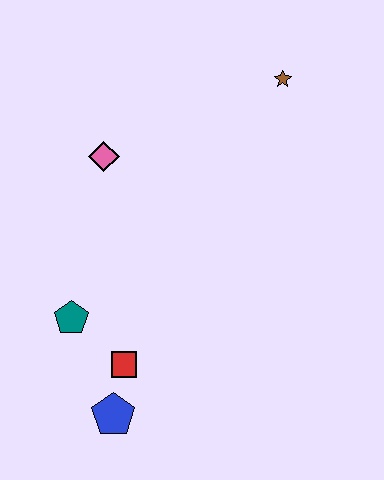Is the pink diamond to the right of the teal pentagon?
Yes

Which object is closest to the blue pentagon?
The red square is closest to the blue pentagon.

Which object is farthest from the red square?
The brown star is farthest from the red square.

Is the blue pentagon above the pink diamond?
No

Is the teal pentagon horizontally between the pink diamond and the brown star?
No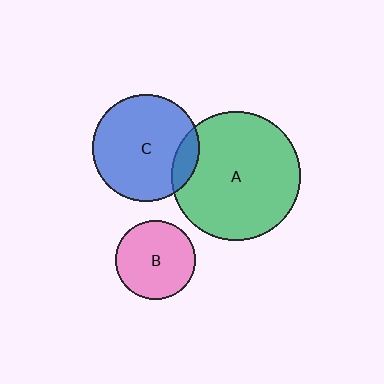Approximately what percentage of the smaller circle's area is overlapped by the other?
Approximately 15%.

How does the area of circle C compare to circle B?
Approximately 1.8 times.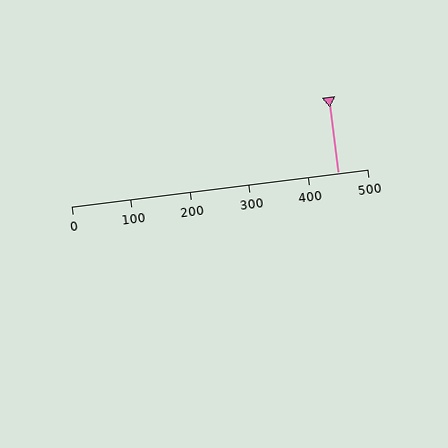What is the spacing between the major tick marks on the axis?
The major ticks are spaced 100 apart.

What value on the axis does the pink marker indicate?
The marker indicates approximately 450.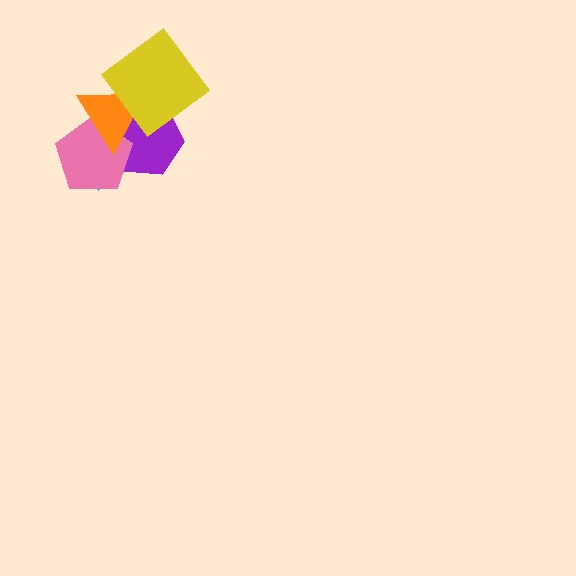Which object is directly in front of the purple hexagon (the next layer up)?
The pink pentagon is directly in front of the purple hexagon.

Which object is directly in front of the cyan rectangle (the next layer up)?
The purple hexagon is directly in front of the cyan rectangle.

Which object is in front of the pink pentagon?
The orange triangle is in front of the pink pentagon.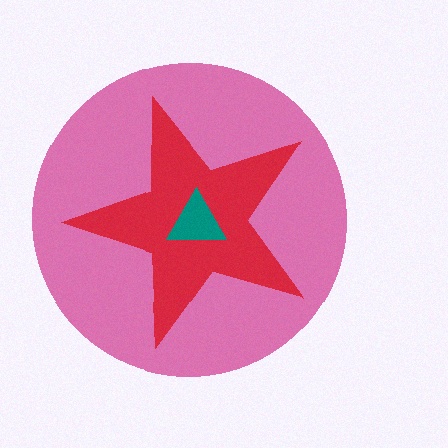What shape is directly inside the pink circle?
The red star.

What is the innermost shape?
The teal triangle.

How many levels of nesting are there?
3.